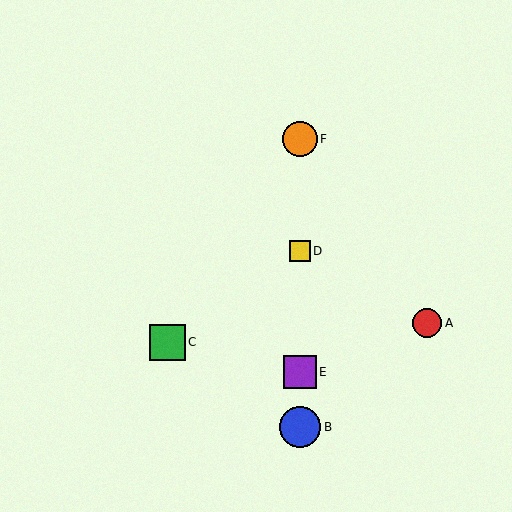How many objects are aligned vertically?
4 objects (B, D, E, F) are aligned vertically.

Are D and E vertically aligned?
Yes, both are at x≈300.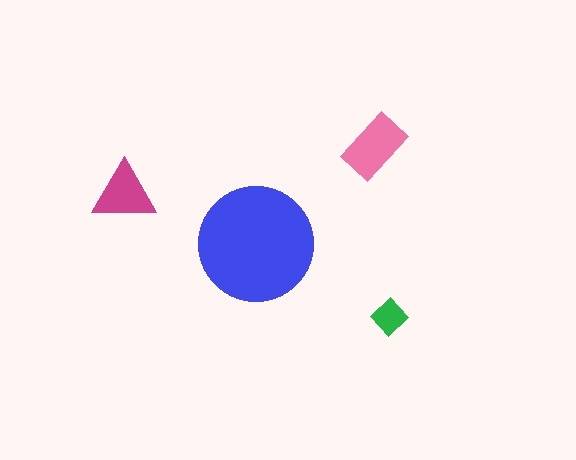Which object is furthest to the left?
The magenta triangle is leftmost.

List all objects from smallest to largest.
The green diamond, the magenta triangle, the pink rectangle, the blue circle.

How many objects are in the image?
There are 4 objects in the image.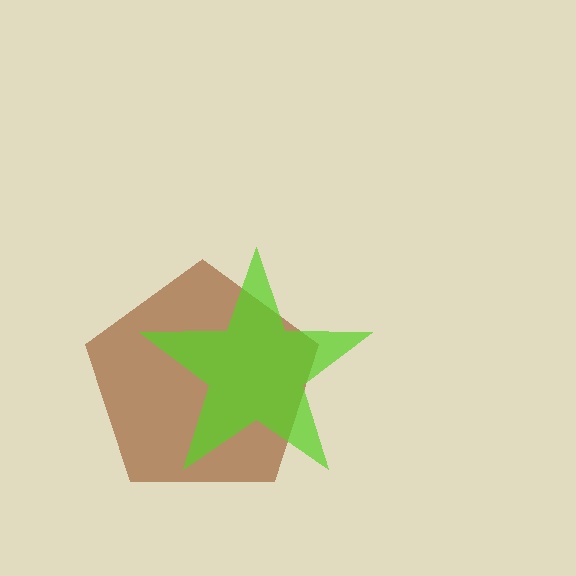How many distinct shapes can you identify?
There are 2 distinct shapes: a brown pentagon, a lime star.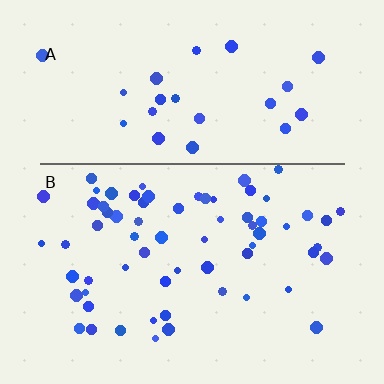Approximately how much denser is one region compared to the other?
Approximately 2.5× — region B over region A.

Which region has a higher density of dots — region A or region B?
B (the bottom).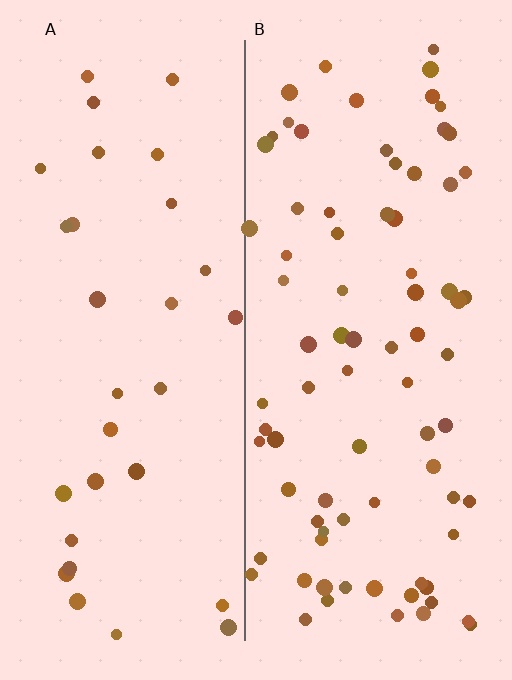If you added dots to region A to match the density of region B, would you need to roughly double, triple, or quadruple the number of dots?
Approximately triple.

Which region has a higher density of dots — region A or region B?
B (the right).